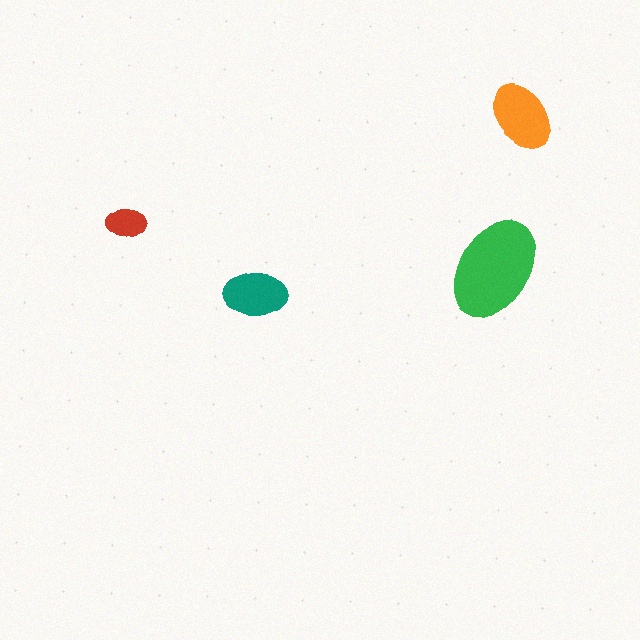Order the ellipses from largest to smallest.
the green one, the orange one, the teal one, the red one.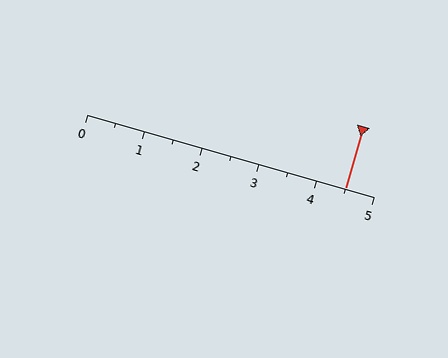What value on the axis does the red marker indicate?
The marker indicates approximately 4.5.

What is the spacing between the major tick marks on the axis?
The major ticks are spaced 1 apart.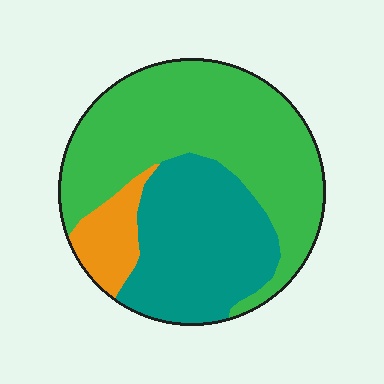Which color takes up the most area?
Green, at roughly 55%.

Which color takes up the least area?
Orange, at roughly 10%.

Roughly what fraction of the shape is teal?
Teal takes up between a quarter and a half of the shape.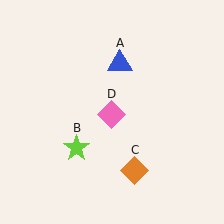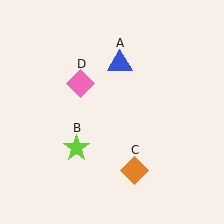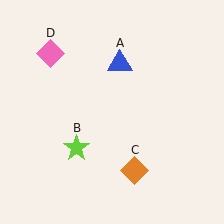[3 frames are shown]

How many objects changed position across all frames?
1 object changed position: pink diamond (object D).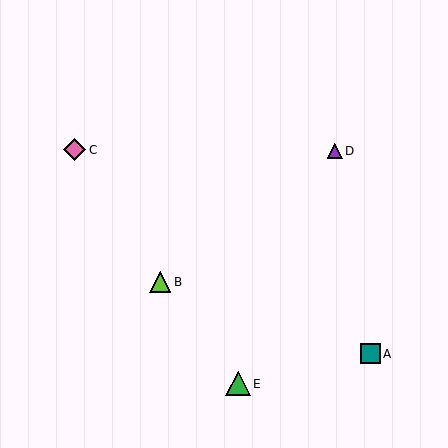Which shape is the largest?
The green triangle (labeled E) is the largest.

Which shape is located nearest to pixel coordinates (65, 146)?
The pink diamond (labeled C) at (75, 150) is nearest to that location.